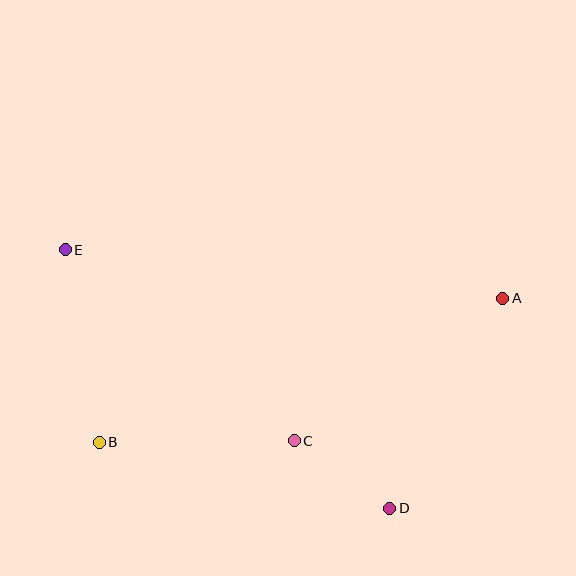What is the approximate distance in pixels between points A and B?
The distance between A and B is approximately 429 pixels.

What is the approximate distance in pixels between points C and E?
The distance between C and E is approximately 299 pixels.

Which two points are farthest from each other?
Points A and E are farthest from each other.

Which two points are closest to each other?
Points C and D are closest to each other.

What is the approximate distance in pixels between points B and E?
The distance between B and E is approximately 195 pixels.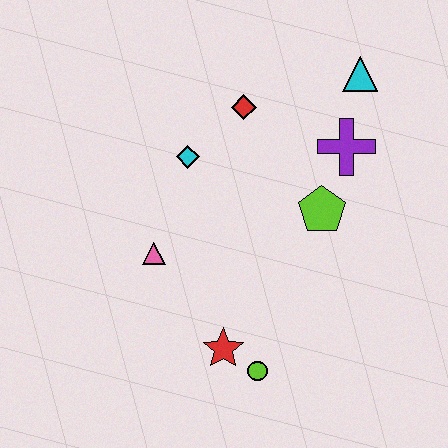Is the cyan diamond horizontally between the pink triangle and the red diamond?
Yes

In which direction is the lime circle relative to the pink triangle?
The lime circle is below the pink triangle.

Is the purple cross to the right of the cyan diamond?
Yes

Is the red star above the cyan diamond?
No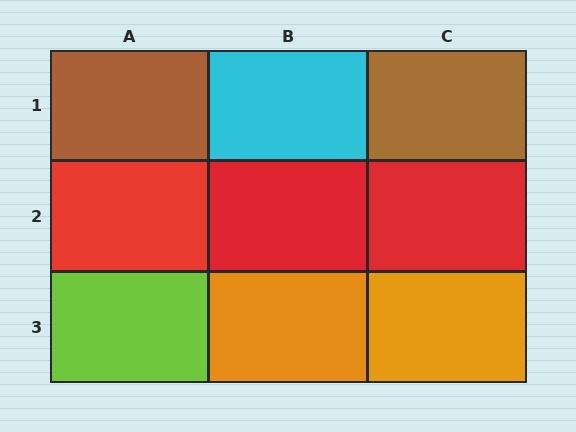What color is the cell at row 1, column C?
Brown.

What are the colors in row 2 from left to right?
Red, red, red.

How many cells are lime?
1 cell is lime.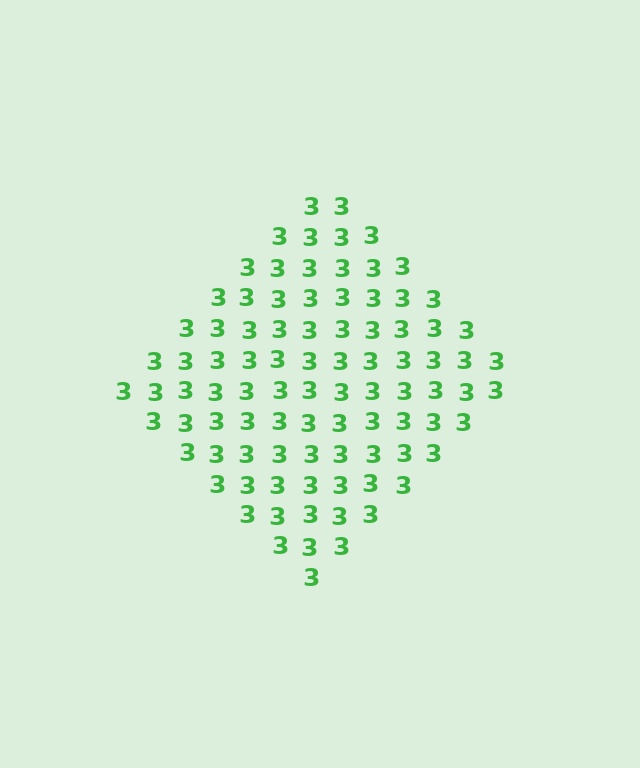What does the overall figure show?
The overall figure shows a diamond.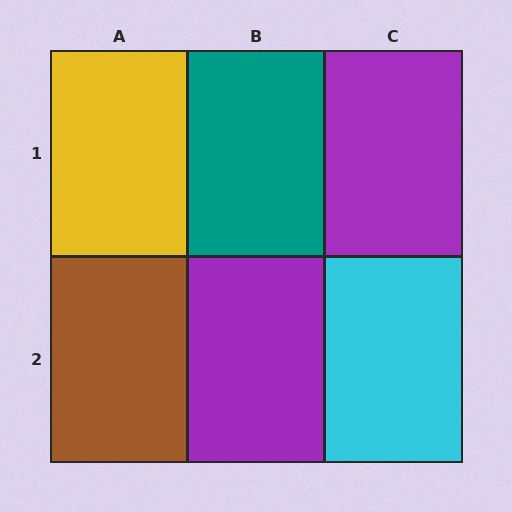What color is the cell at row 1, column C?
Purple.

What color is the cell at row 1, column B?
Teal.